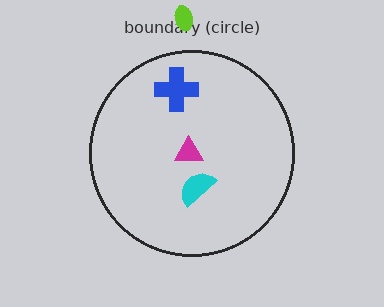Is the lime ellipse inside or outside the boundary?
Outside.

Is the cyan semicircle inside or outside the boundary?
Inside.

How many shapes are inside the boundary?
3 inside, 1 outside.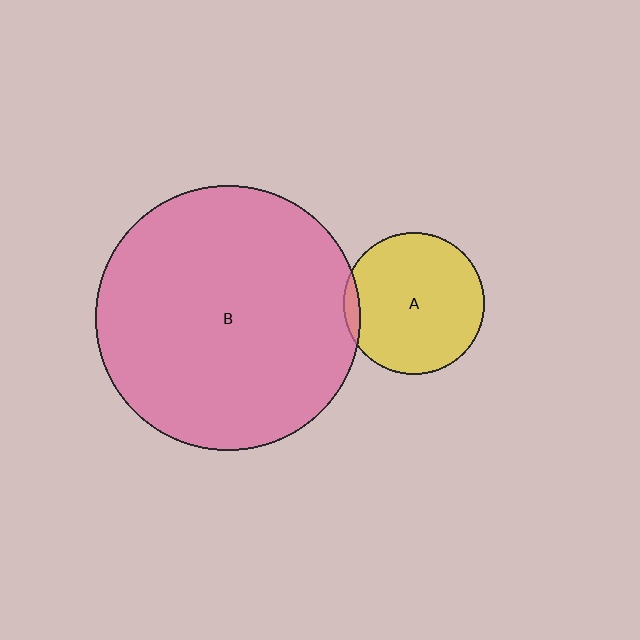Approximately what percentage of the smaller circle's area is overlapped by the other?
Approximately 5%.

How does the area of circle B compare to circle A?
Approximately 3.5 times.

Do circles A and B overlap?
Yes.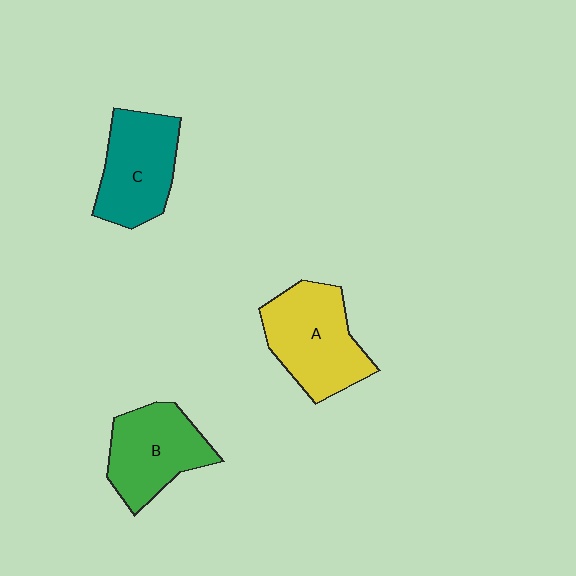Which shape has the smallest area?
Shape B (green).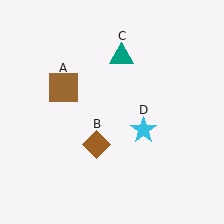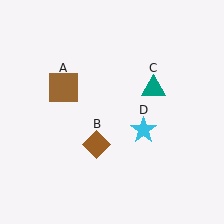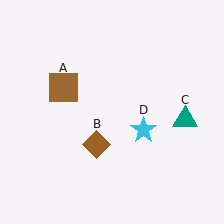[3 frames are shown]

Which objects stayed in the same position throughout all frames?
Brown square (object A) and brown diamond (object B) and cyan star (object D) remained stationary.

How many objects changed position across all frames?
1 object changed position: teal triangle (object C).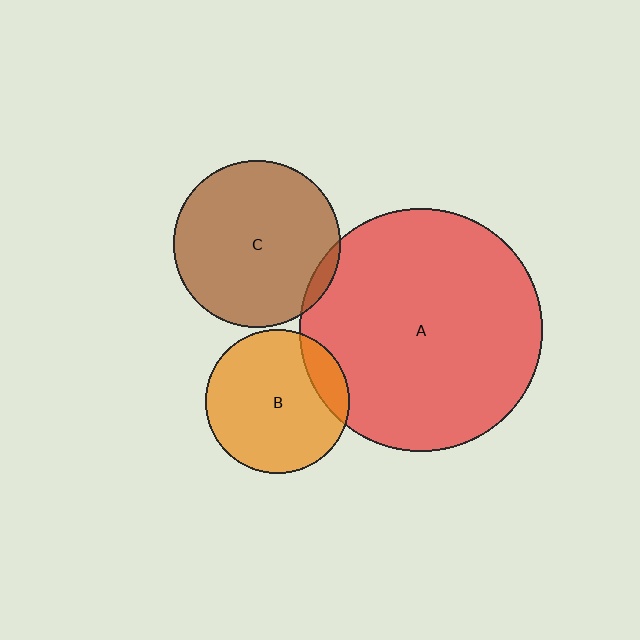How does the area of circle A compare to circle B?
Approximately 2.9 times.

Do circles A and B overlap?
Yes.